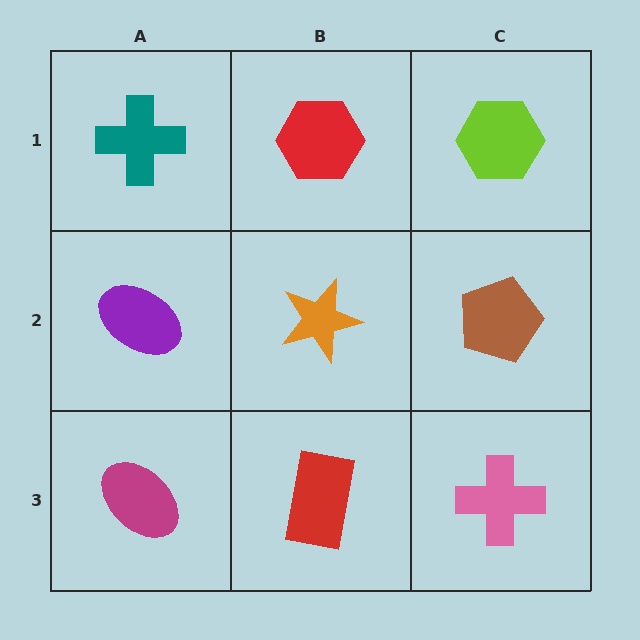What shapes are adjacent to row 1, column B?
An orange star (row 2, column B), a teal cross (row 1, column A), a lime hexagon (row 1, column C).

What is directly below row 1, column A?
A purple ellipse.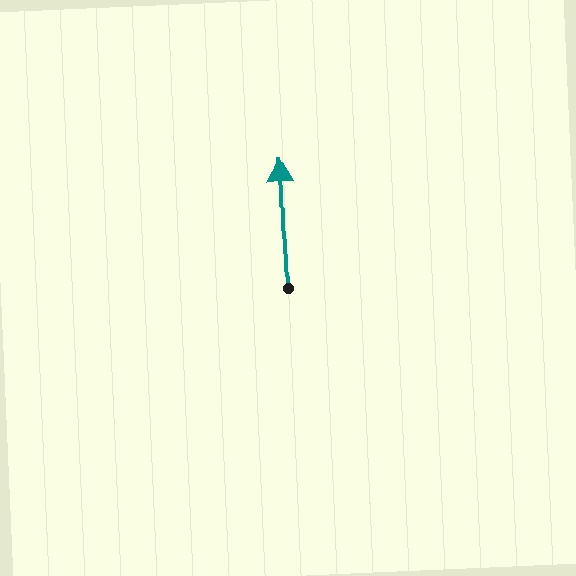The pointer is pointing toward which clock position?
Roughly 12 o'clock.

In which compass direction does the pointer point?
North.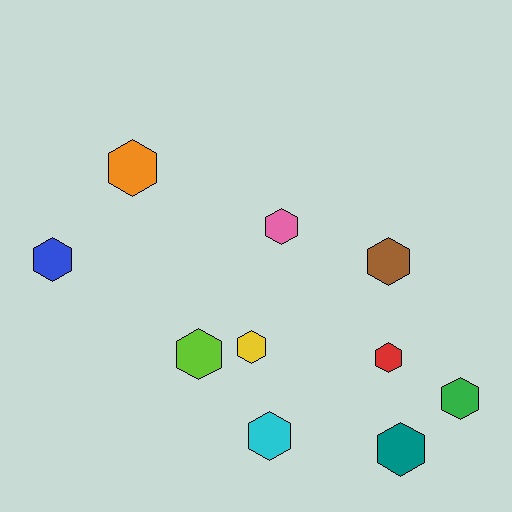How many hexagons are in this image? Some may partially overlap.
There are 10 hexagons.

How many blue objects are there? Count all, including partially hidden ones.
There is 1 blue object.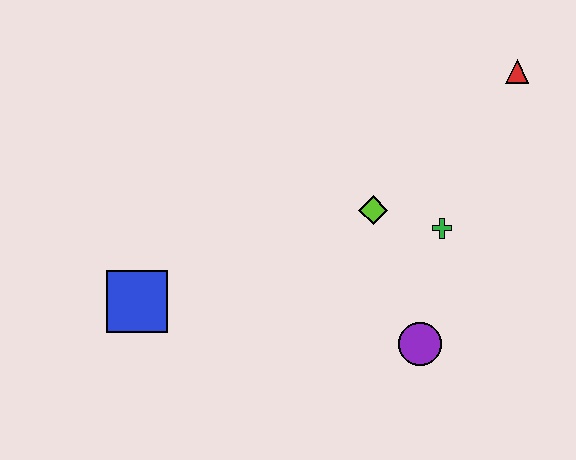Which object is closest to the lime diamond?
The green cross is closest to the lime diamond.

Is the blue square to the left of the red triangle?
Yes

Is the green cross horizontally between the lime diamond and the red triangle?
Yes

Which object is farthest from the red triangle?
The blue square is farthest from the red triangle.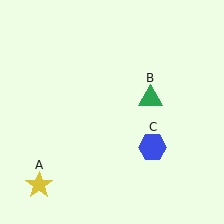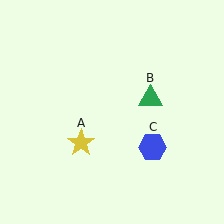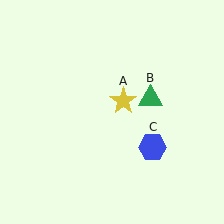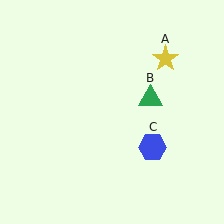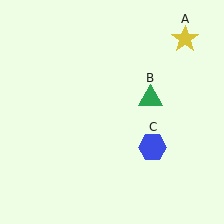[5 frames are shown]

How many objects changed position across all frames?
1 object changed position: yellow star (object A).